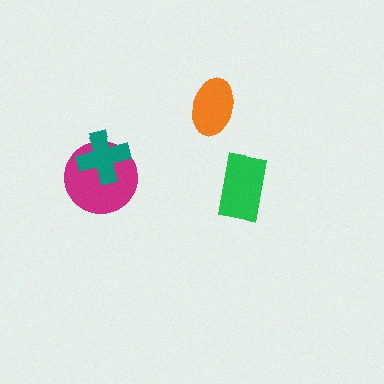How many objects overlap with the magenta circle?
1 object overlaps with the magenta circle.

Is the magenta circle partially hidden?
Yes, it is partially covered by another shape.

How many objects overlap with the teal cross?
1 object overlaps with the teal cross.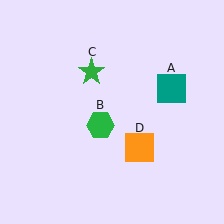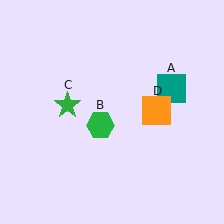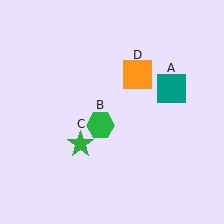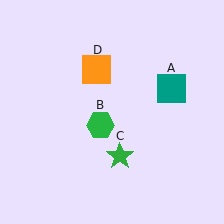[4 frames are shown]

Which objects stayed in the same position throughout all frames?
Teal square (object A) and green hexagon (object B) remained stationary.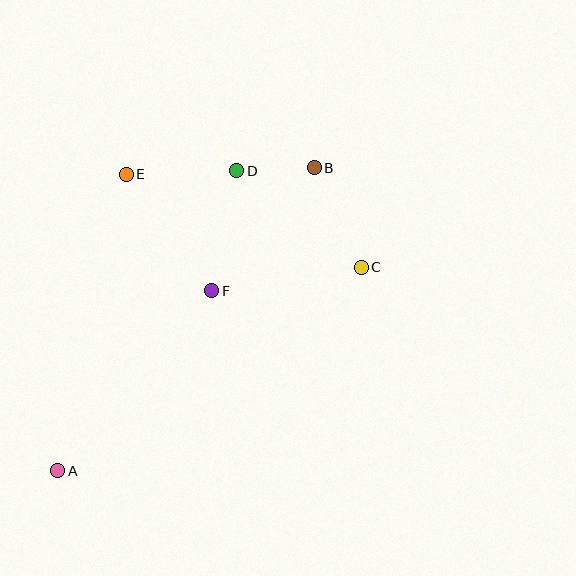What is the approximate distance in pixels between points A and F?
The distance between A and F is approximately 237 pixels.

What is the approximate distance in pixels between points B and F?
The distance between B and F is approximately 160 pixels.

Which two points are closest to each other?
Points B and D are closest to each other.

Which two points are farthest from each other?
Points A and B are farthest from each other.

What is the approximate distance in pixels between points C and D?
The distance between C and D is approximately 158 pixels.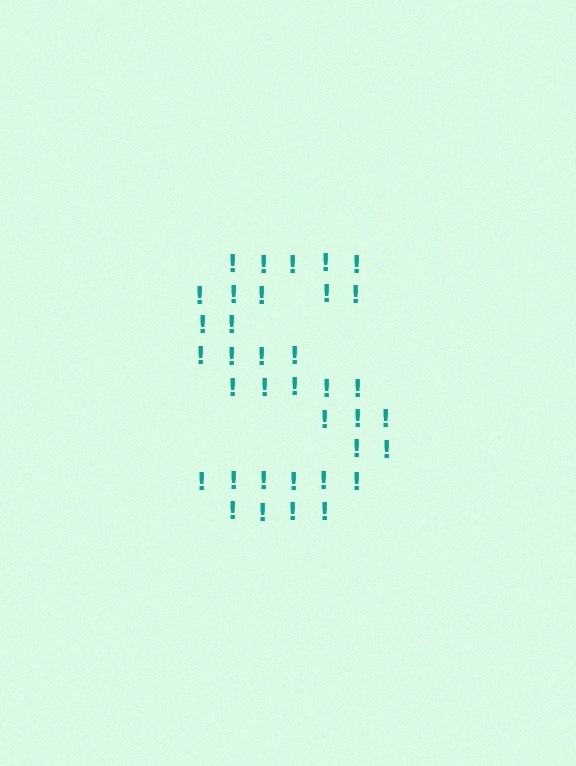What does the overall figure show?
The overall figure shows the letter S.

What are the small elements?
The small elements are exclamation marks.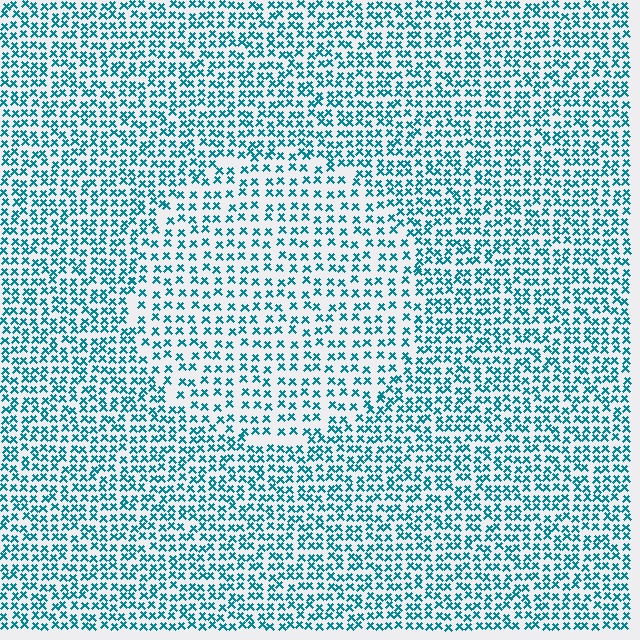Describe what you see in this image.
The image contains small teal elements arranged at two different densities. A circle-shaped region is visible where the elements are less densely packed than the surrounding area.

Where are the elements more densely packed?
The elements are more densely packed outside the circle boundary.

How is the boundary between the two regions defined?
The boundary is defined by a change in element density (approximately 1.6x ratio). All elements are the same color, size, and shape.